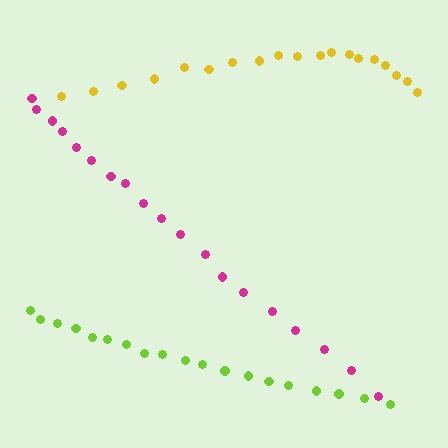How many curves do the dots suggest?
There are 3 distinct paths.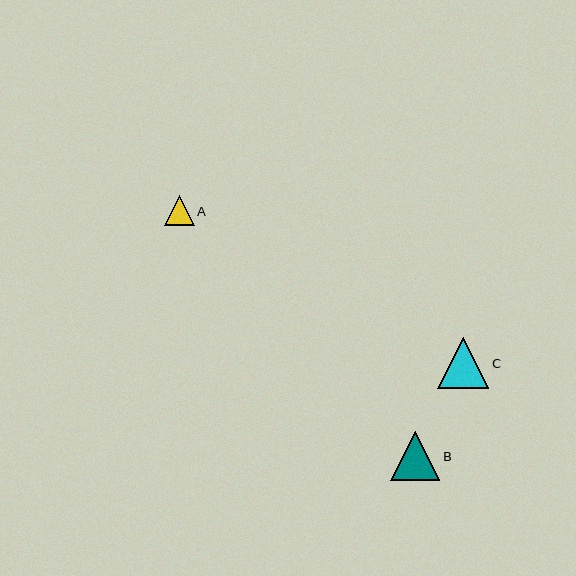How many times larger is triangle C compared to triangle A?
Triangle C is approximately 1.7 times the size of triangle A.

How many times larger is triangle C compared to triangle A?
Triangle C is approximately 1.7 times the size of triangle A.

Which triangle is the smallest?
Triangle A is the smallest with a size of approximately 30 pixels.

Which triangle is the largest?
Triangle C is the largest with a size of approximately 51 pixels.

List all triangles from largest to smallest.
From largest to smallest: C, B, A.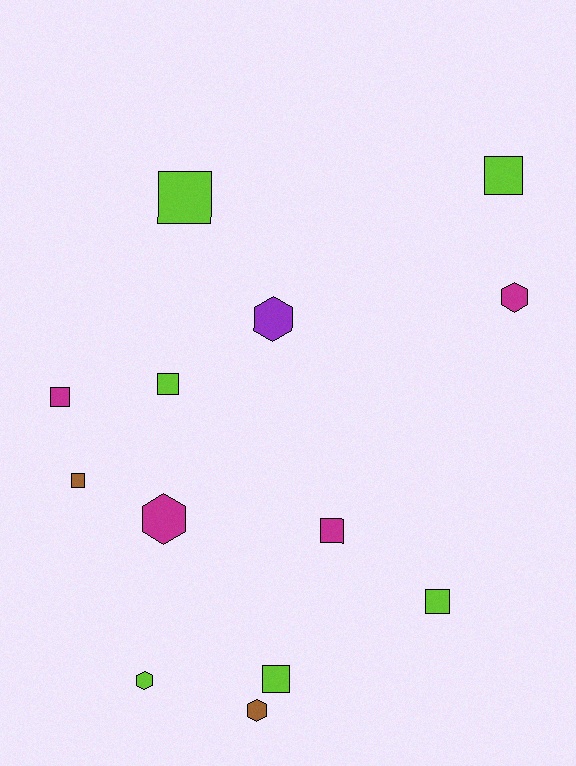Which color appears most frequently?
Lime, with 6 objects.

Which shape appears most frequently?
Square, with 8 objects.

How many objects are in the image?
There are 13 objects.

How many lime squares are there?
There are 5 lime squares.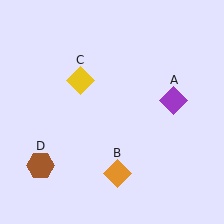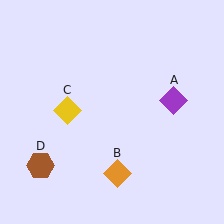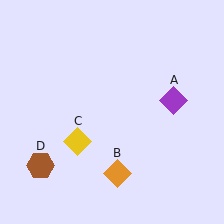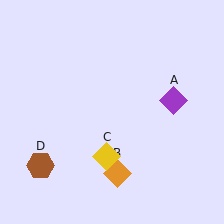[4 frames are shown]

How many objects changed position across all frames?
1 object changed position: yellow diamond (object C).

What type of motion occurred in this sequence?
The yellow diamond (object C) rotated counterclockwise around the center of the scene.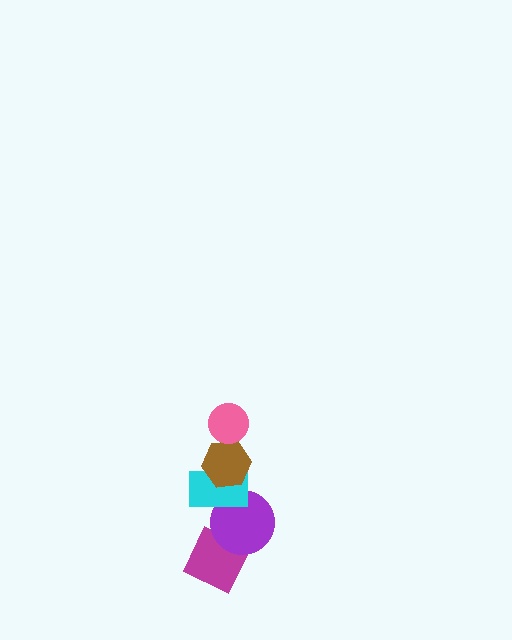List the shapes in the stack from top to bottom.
From top to bottom: the pink circle, the brown hexagon, the cyan rectangle, the purple circle, the magenta diamond.